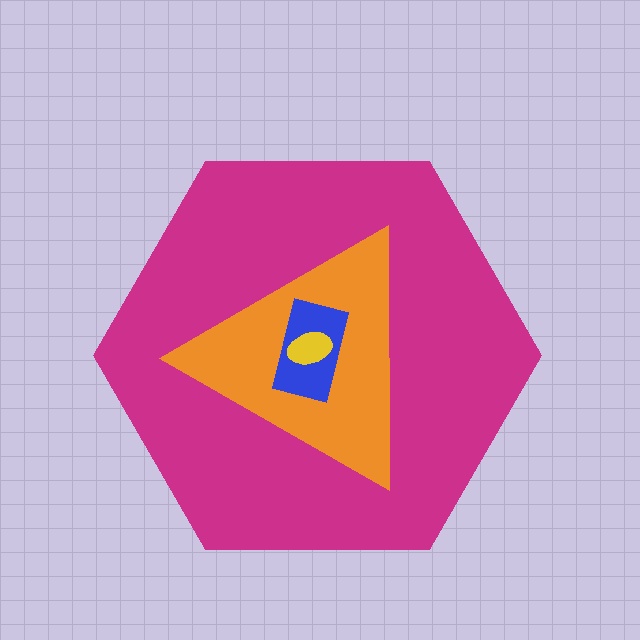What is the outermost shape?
The magenta hexagon.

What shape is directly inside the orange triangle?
The blue rectangle.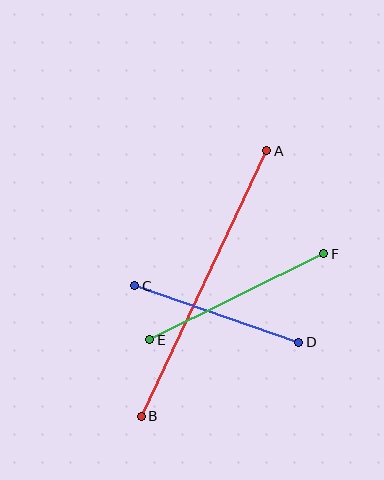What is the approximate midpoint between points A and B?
The midpoint is at approximately (204, 283) pixels.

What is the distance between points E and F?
The distance is approximately 194 pixels.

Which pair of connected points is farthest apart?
Points A and B are farthest apart.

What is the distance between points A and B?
The distance is approximately 294 pixels.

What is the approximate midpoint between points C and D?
The midpoint is at approximately (217, 314) pixels.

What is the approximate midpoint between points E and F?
The midpoint is at approximately (237, 297) pixels.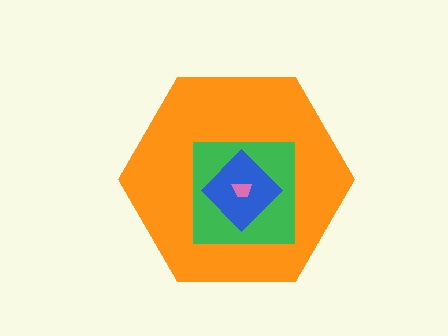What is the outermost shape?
The orange hexagon.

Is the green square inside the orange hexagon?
Yes.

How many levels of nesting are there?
4.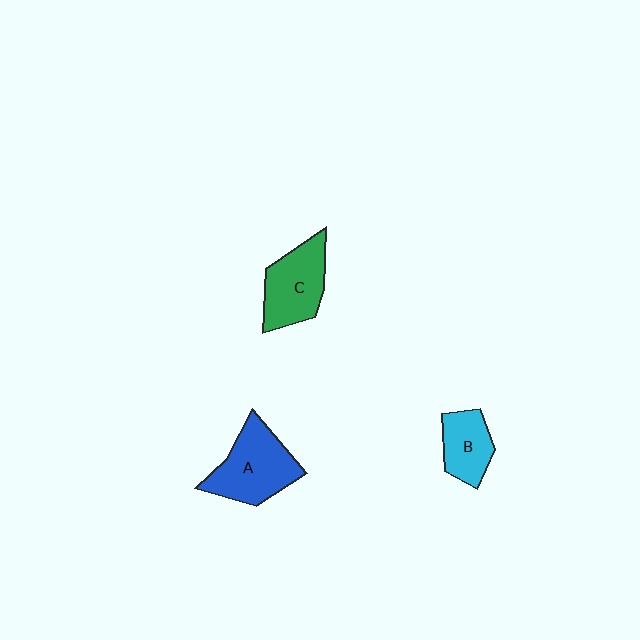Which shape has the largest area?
Shape A (blue).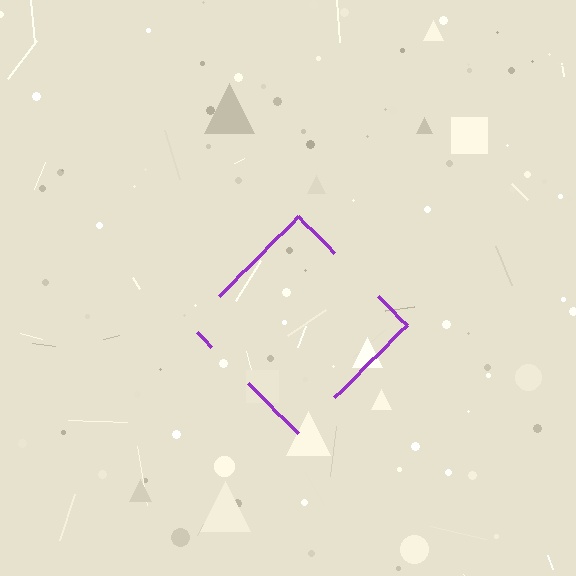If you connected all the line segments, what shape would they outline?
They would outline a diamond.